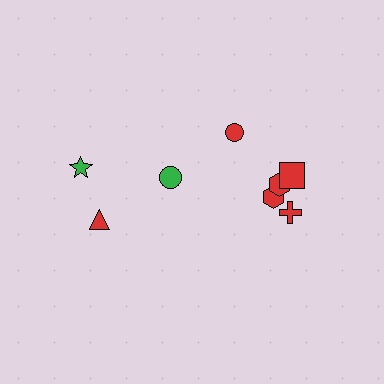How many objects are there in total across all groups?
There are 8 objects.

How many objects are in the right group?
There are 5 objects.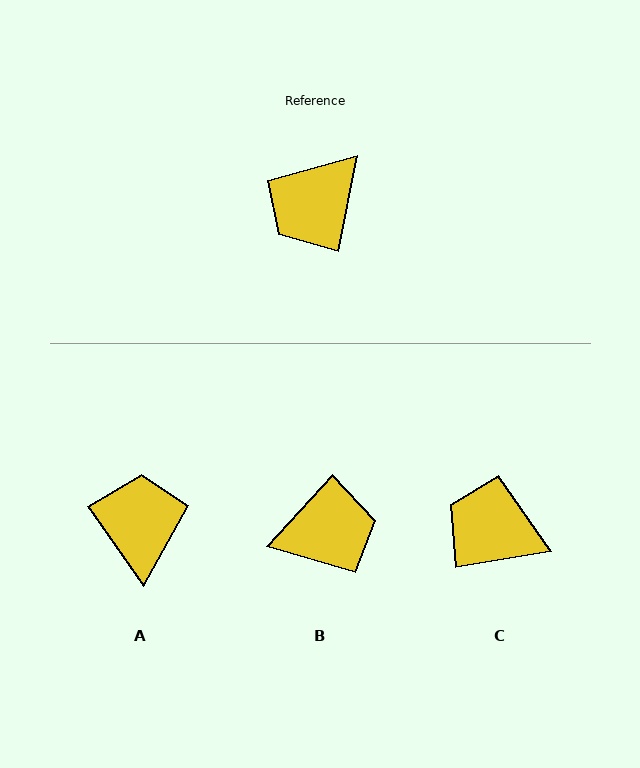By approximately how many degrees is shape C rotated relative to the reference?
Approximately 70 degrees clockwise.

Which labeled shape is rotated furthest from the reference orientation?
B, about 148 degrees away.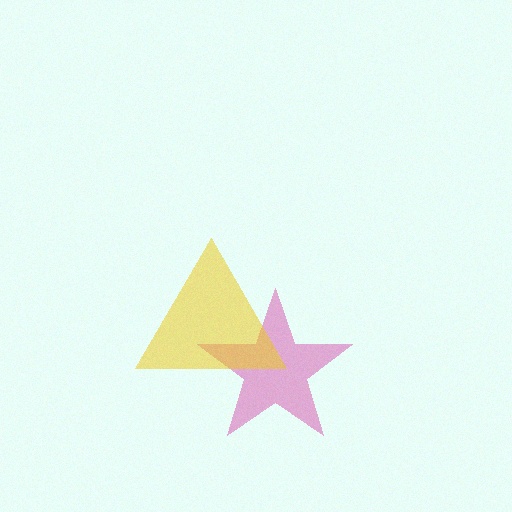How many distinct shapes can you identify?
There are 2 distinct shapes: a magenta star, a yellow triangle.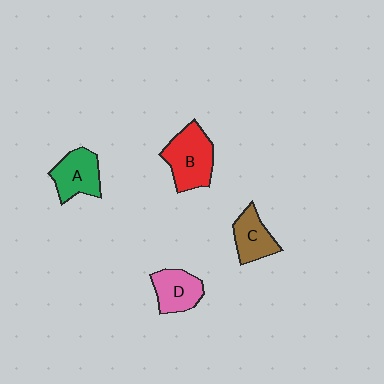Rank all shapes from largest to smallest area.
From largest to smallest: B (red), A (green), D (pink), C (brown).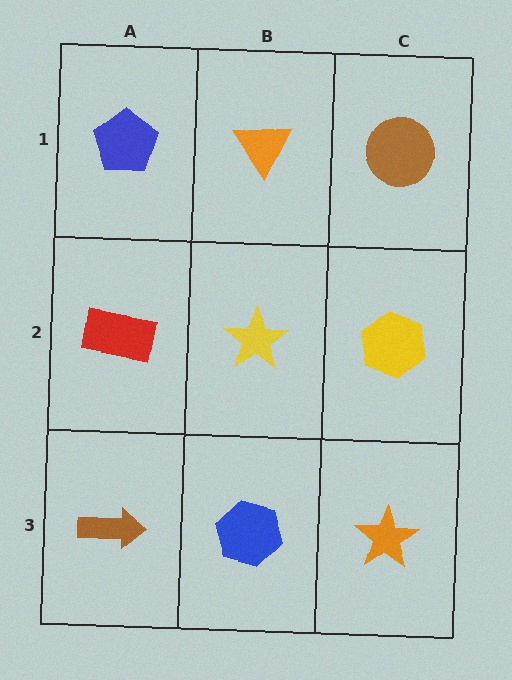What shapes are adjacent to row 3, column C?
A yellow hexagon (row 2, column C), a blue hexagon (row 3, column B).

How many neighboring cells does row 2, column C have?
3.